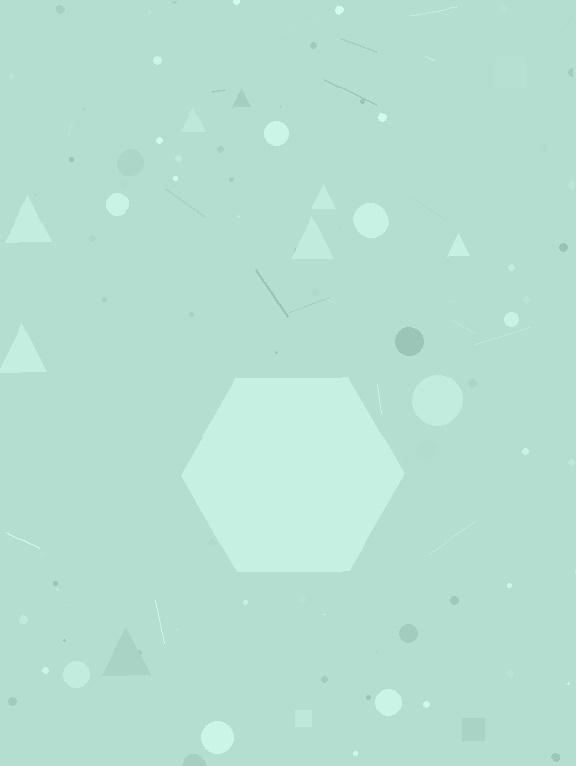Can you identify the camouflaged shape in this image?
The camouflaged shape is a hexagon.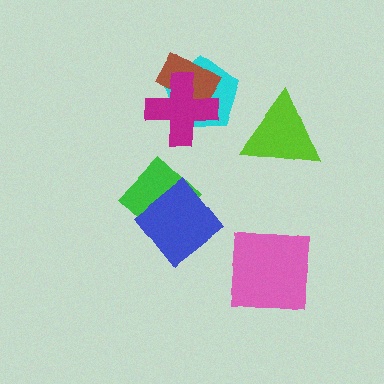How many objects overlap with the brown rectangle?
2 objects overlap with the brown rectangle.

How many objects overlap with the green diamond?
1 object overlaps with the green diamond.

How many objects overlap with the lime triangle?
0 objects overlap with the lime triangle.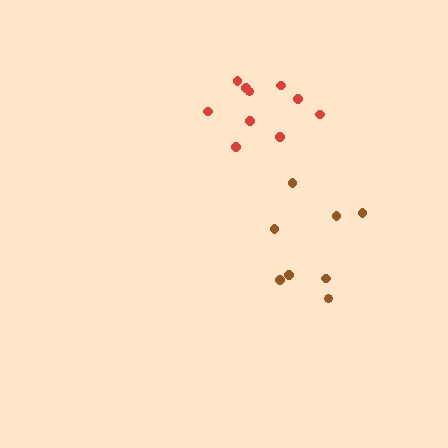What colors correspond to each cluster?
The clusters are colored: brown, red.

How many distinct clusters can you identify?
There are 2 distinct clusters.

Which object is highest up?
The red cluster is topmost.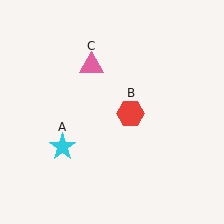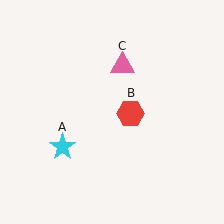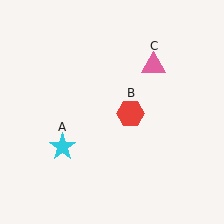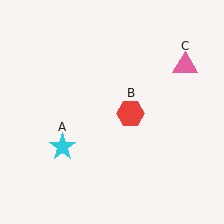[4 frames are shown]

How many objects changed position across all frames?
1 object changed position: pink triangle (object C).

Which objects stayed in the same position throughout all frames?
Cyan star (object A) and red hexagon (object B) remained stationary.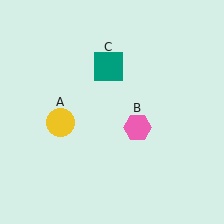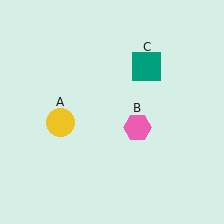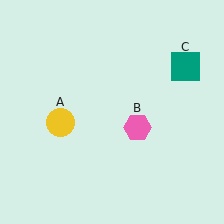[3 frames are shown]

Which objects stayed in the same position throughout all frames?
Yellow circle (object A) and pink hexagon (object B) remained stationary.